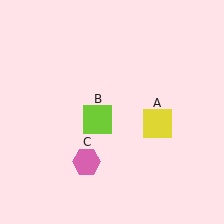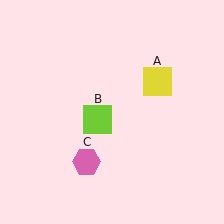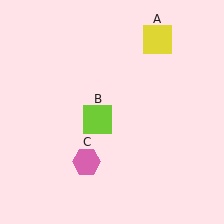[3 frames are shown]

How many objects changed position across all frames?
1 object changed position: yellow square (object A).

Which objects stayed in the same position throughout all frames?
Lime square (object B) and pink hexagon (object C) remained stationary.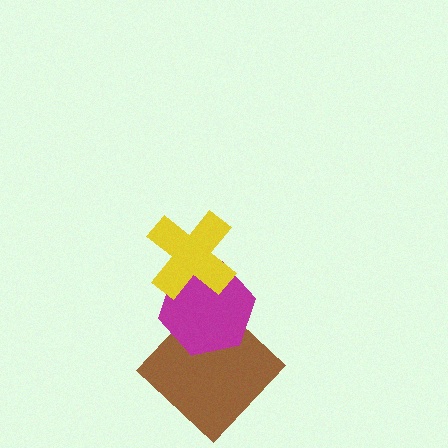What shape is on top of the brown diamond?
The magenta hexagon is on top of the brown diamond.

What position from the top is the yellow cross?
The yellow cross is 1st from the top.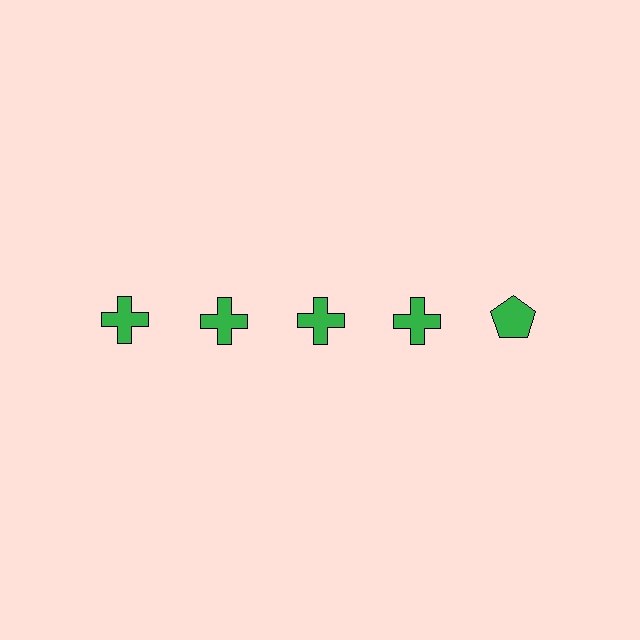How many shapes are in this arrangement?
There are 5 shapes arranged in a grid pattern.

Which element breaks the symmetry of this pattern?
The green pentagon in the top row, rightmost column breaks the symmetry. All other shapes are green crosses.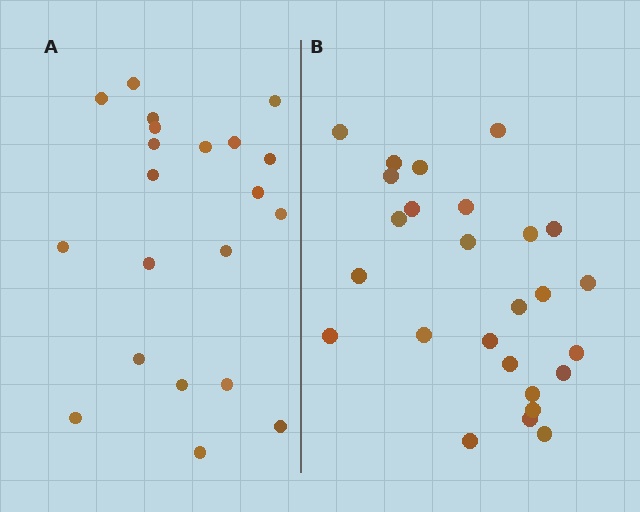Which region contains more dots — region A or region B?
Region B (the right region) has more dots.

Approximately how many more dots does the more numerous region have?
Region B has about 5 more dots than region A.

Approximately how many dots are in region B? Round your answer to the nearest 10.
About 30 dots. (The exact count is 26, which rounds to 30.)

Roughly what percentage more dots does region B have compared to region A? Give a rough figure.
About 25% more.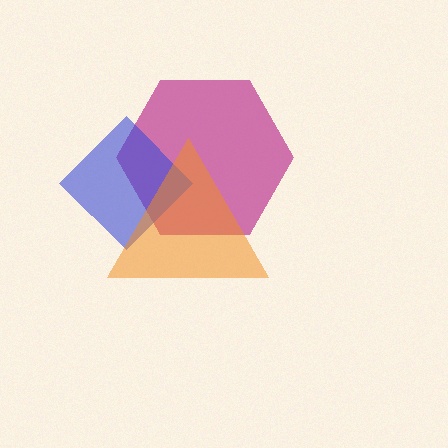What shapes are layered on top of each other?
The layered shapes are: a magenta hexagon, a blue diamond, an orange triangle.